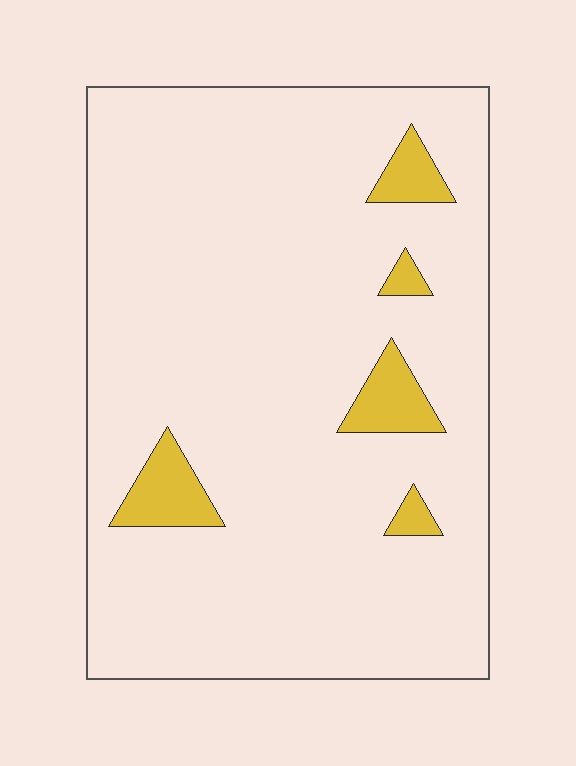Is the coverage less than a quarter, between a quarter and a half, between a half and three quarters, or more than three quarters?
Less than a quarter.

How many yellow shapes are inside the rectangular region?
5.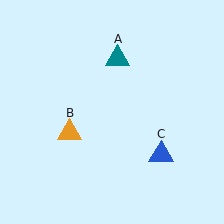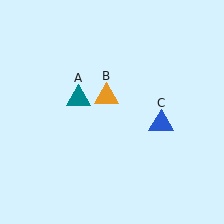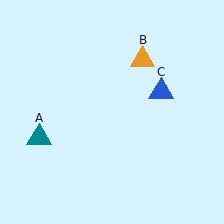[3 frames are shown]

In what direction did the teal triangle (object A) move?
The teal triangle (object A) moved down and to the left.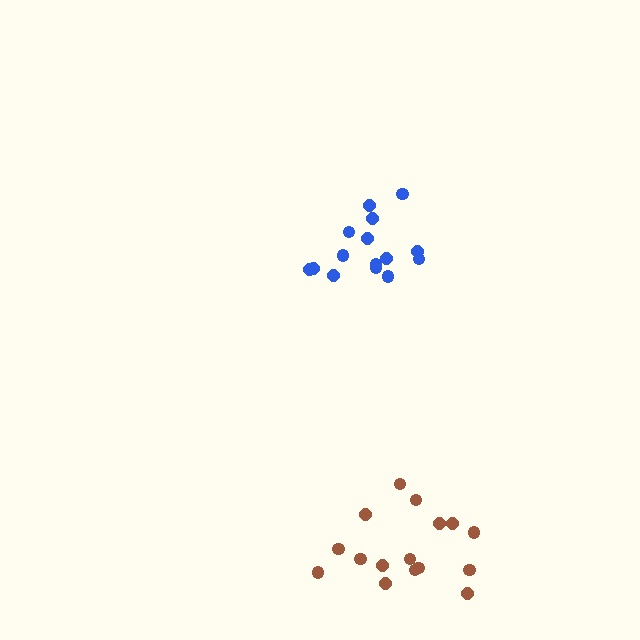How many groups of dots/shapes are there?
There are 2 groups.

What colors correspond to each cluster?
The clusters are colored: blue, brown.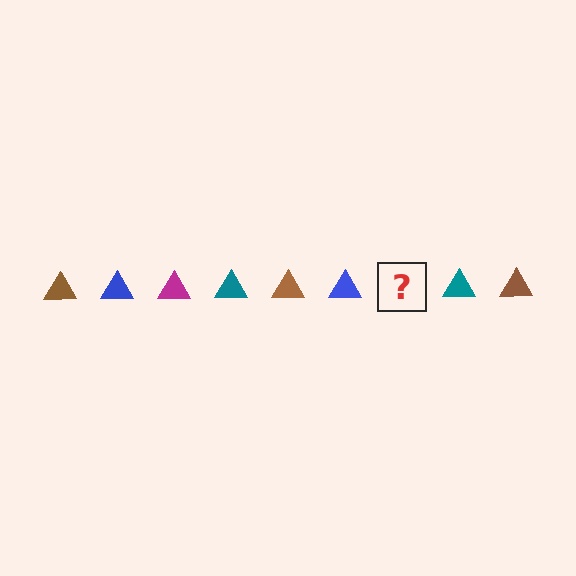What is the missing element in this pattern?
The missing element is a magenta triangle.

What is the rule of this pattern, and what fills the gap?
The rule is that the pattern cycles through brown, blue, magenta, teal triangles. The gap should be filled with a magenta triangle.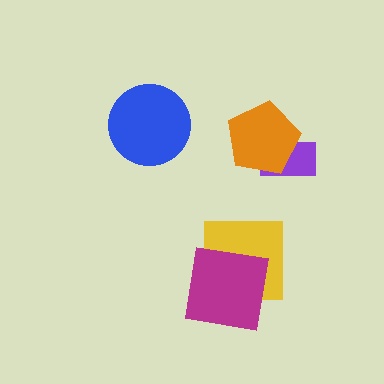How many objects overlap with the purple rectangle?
1 object overlaps with the purple rectangle.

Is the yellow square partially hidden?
Yes, it is partially covered by another shape.